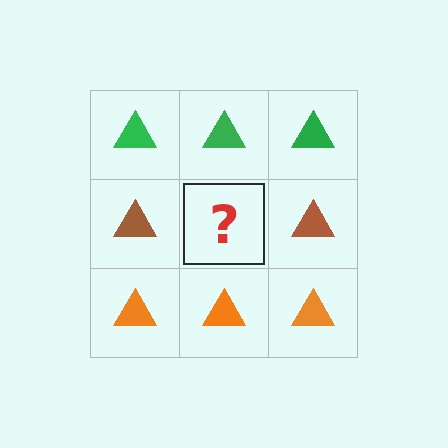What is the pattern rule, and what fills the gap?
The rule is that each row has a consistent color. The gap should be filled with a brown triangle.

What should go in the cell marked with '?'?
The missing cell should contain a brown triangle.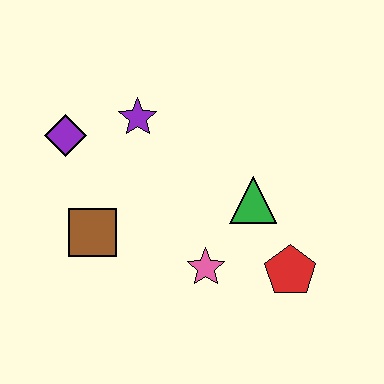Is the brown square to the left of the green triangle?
Yes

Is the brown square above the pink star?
Yes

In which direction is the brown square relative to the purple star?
The brown square is below the purple star.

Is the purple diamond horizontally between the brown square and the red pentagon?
No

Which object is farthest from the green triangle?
The purple diamond is farthest from the green triangle.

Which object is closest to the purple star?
The purple diamond is closest to the purple star.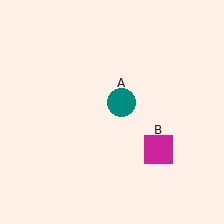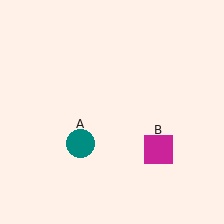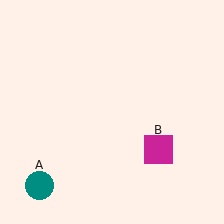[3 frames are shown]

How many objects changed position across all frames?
1 object changed position: teal circle (object A).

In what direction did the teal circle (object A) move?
The teal circle (object A) moved down and to the left.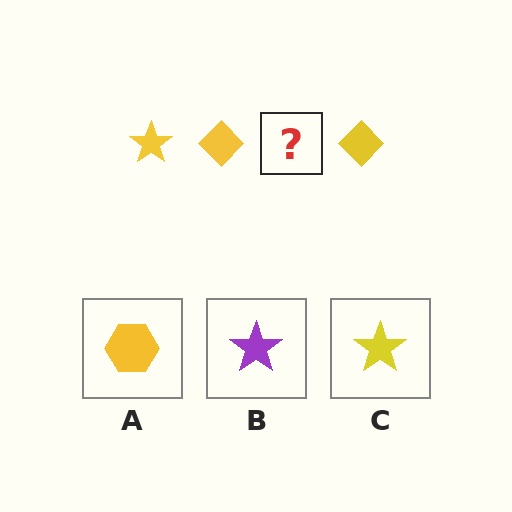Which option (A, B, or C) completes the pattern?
C.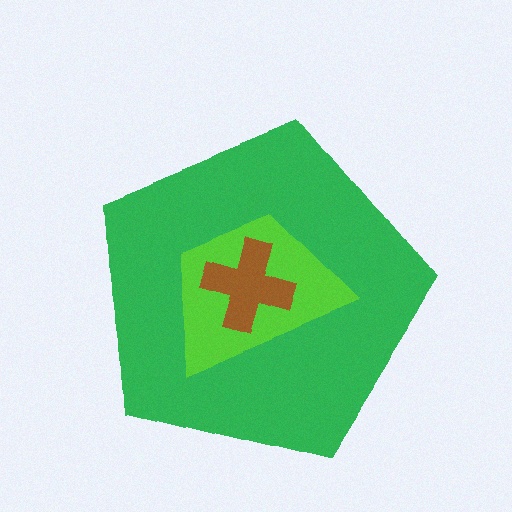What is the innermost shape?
The brown cross.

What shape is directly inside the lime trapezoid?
The brown cross.